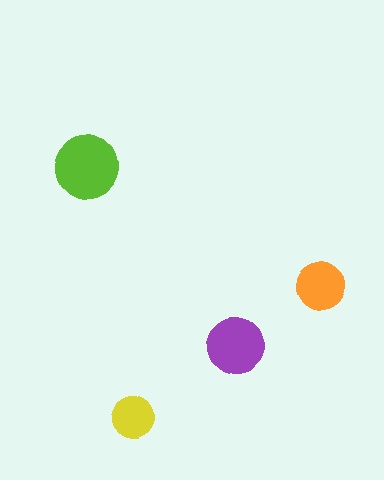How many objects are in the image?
There are 4 objects in the image.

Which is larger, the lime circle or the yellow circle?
The lime one.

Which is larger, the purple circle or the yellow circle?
The purple one.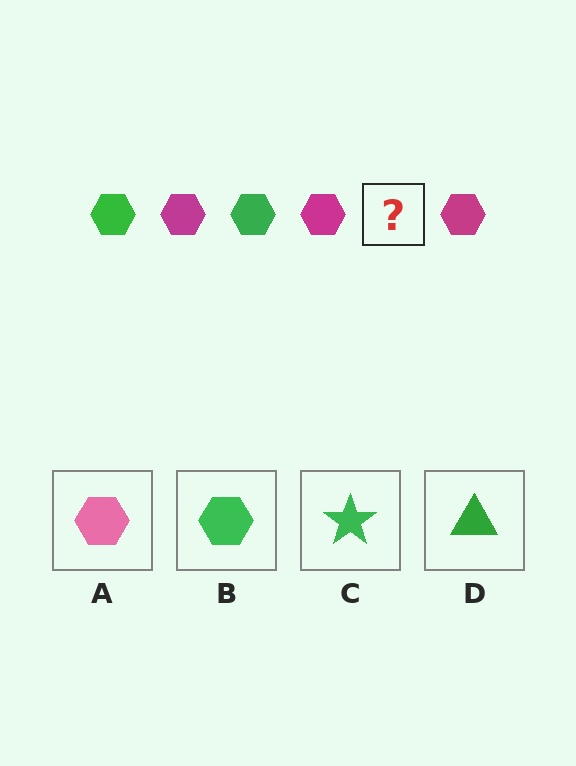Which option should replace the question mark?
Option B.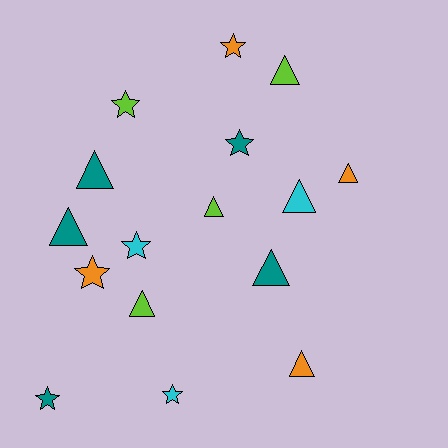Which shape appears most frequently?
Triangle, with 9 objects.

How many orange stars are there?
There are 2 orange stars.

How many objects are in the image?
There are 16 objects.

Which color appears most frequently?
Teal, with 5 objects.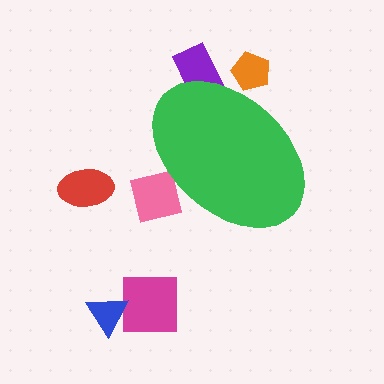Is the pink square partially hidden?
Yes, the pink square is partially hidden behind the green ellipse.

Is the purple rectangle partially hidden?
Yes, the purple rectangle is partially hidden behind the green ellipse.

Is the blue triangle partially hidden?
No, the blue triangle is fully visible.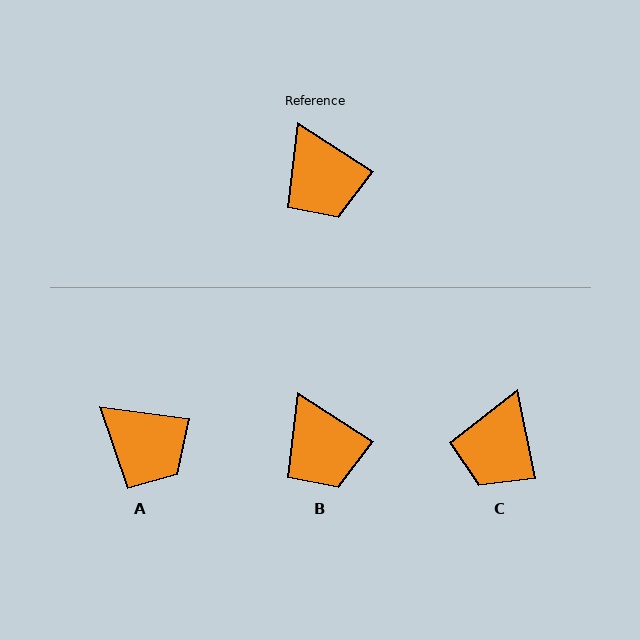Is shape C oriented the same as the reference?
No, it is off by about 45 degrees.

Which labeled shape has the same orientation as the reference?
B.